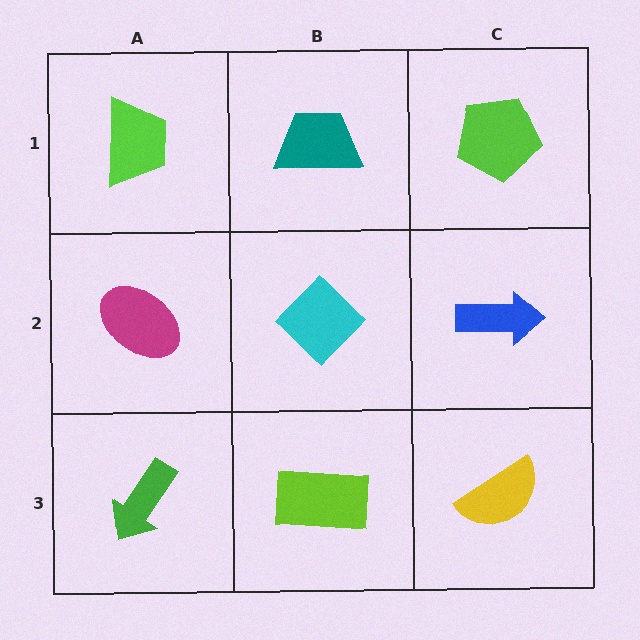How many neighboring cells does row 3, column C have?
2.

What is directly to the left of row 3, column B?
A green arrow.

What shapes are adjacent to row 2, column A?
A lime trapezoid (row 1, column A), a green arrow (row 3, column A), a cyan diamond (row 2, column B).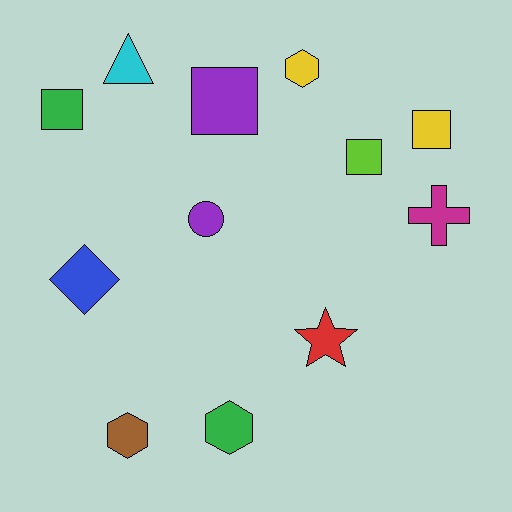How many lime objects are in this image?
There is 1 lime object.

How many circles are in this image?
There is 1 circle.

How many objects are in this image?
There are 12 objects.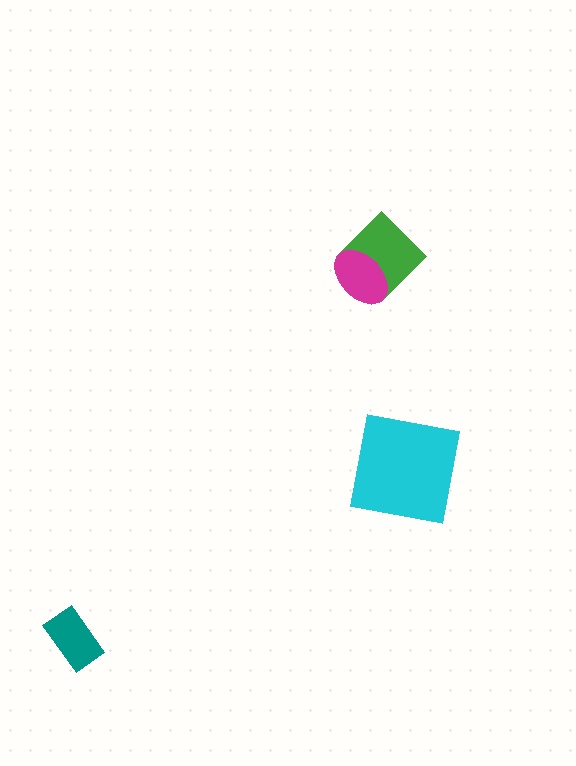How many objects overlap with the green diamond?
1 object overlaps with the green diamond.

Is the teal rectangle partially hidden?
No, no other shape covers it.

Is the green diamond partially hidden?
Yes, it is partially covered by another shape.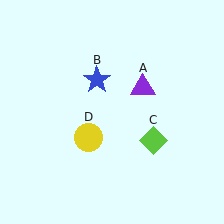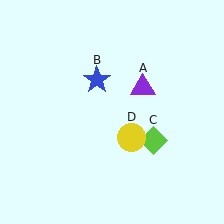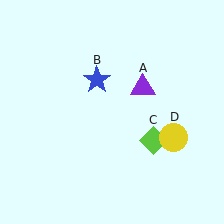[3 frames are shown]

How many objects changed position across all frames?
1 object changed position: yellow circle (object D).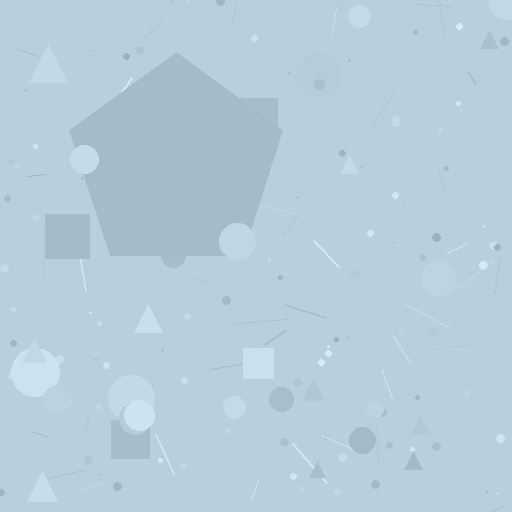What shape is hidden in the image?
A pentagon is hidden in the image.